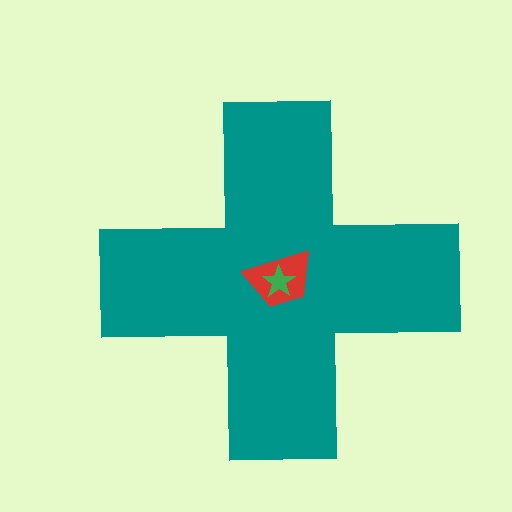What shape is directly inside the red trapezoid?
The green star.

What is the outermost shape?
The teal cross.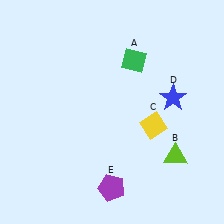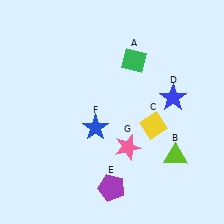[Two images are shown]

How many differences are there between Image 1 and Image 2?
There are 2 differences between the two images.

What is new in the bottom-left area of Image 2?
A blue star (F) was added in the bottom-left area of Image 2.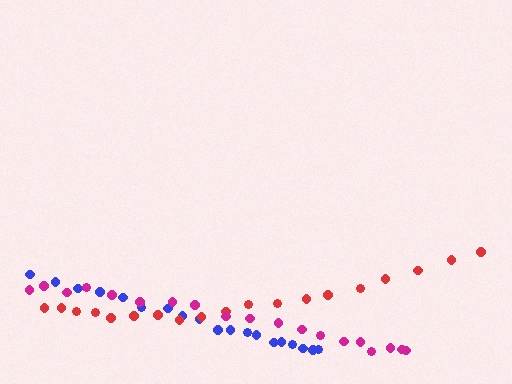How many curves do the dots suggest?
There are 3 distinct paths.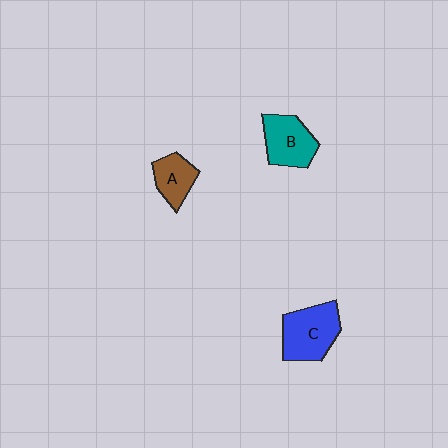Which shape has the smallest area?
Shape A (brown).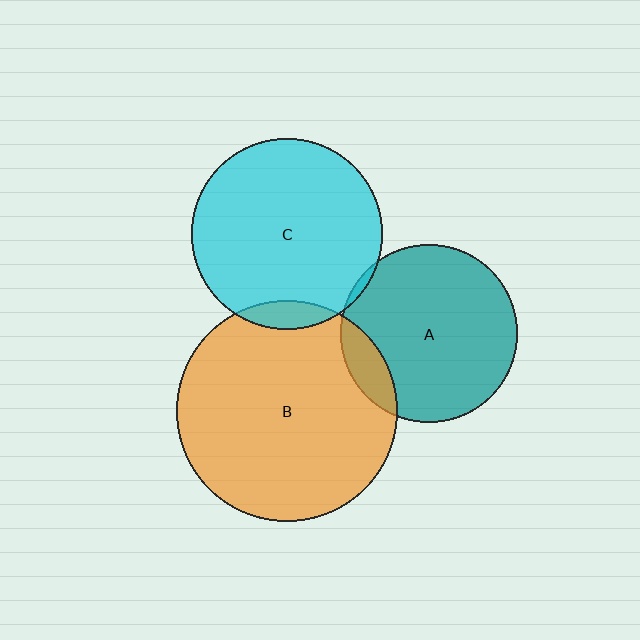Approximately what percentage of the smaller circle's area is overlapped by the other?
Approximately 5%.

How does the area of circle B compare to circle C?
Approximately 1.3 times.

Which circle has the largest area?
Circle B (orange).